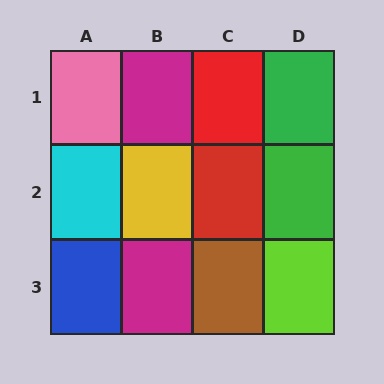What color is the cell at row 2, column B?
Yellow.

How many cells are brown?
1 cell is brown.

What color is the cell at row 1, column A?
Pink.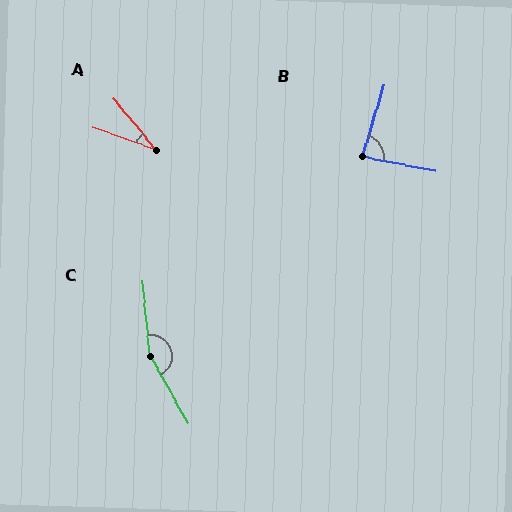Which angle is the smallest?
A, at approximately 31 degrees.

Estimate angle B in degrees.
Approximately 85 degrees.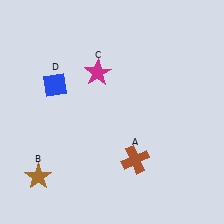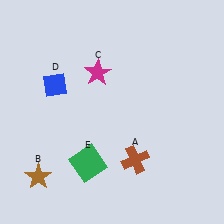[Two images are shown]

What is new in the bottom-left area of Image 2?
A green square (E) was added in the bottom-left area of Image 2.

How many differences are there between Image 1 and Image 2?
There is 1 difference between the two images.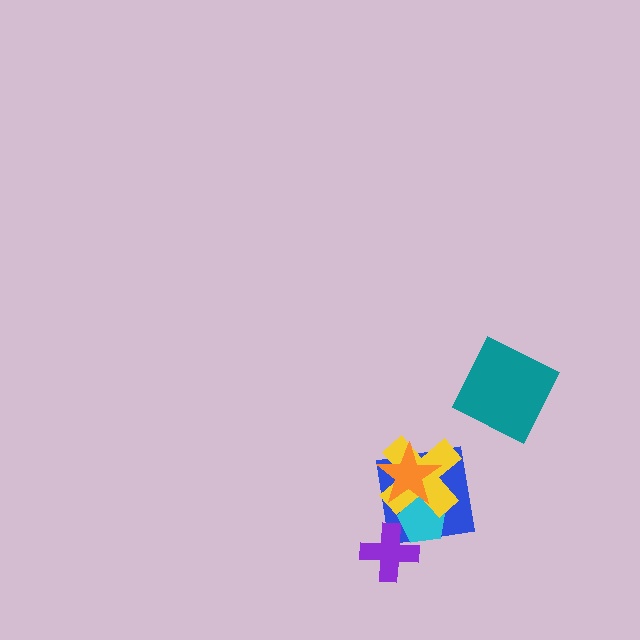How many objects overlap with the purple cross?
1 object overlaps with the purple cross.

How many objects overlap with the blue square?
3 objects overlap with the blue square.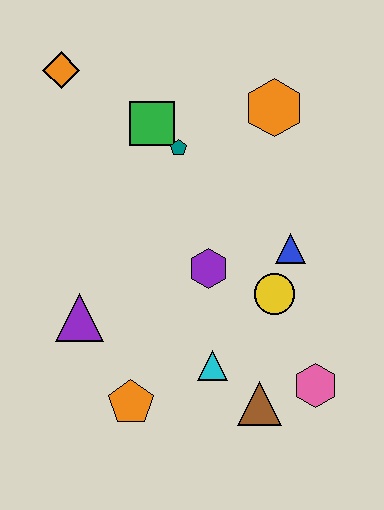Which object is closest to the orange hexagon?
The teal pentagon is closest to the orange hexagon.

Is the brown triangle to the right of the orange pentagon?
Yes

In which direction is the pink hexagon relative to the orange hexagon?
The pink hexagon is below the orange hexagon.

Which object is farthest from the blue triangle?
The orange diamond is farthest from the blue triangle.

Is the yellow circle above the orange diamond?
No